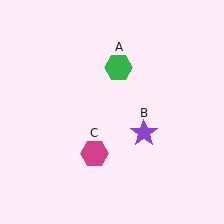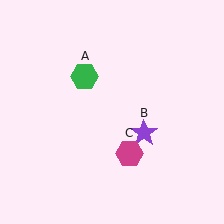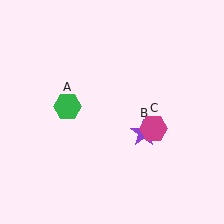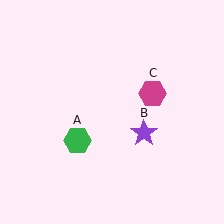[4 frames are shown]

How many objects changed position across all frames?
2 objects changed position: green hexagon (object A), magenta hexagon (object C).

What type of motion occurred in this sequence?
The green hexagon (object A), magenta hexagon (object C) rotated counterclockwise around the center of the scene.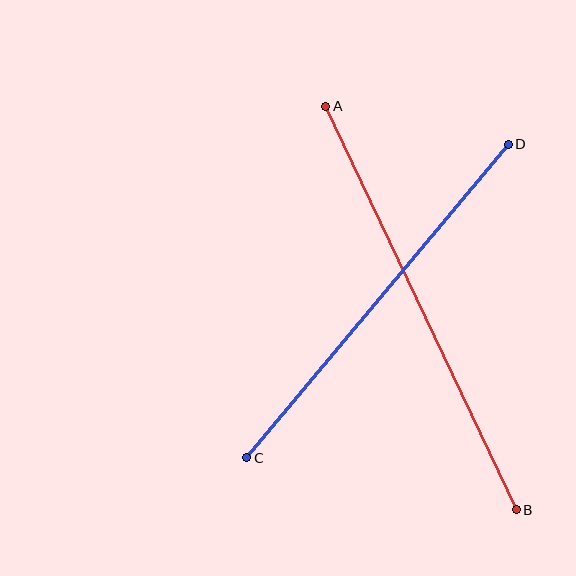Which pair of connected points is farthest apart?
Points A and B are farthest apart.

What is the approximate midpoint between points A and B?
The midpoint is at approximately (421, 308) pixels.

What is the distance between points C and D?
The distance is approximately 408 pixels.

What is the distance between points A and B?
The distance is approximately 446 pixels.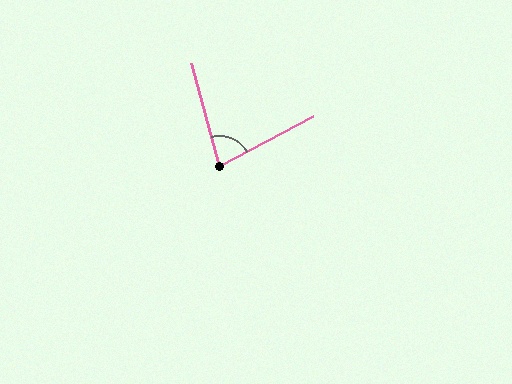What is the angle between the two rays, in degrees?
Approximately 77 degrees.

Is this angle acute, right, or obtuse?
It is acute.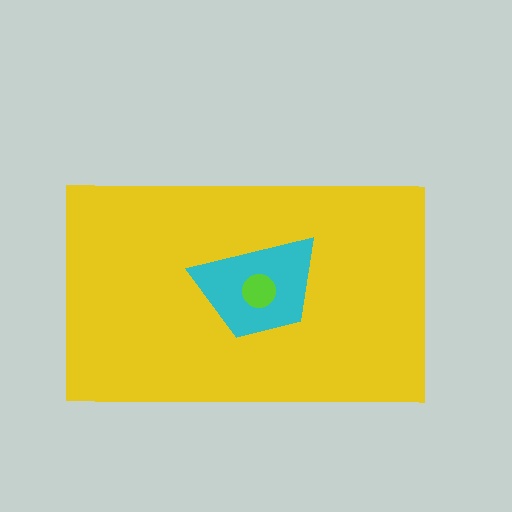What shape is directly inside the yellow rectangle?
The cyan trapezoid.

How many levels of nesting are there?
3.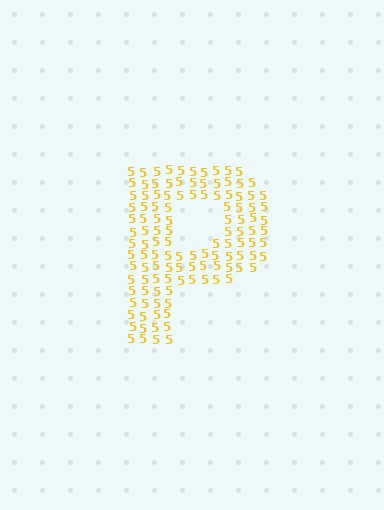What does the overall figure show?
The overall figure shows the letter P.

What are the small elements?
The small elements are digit 5's.